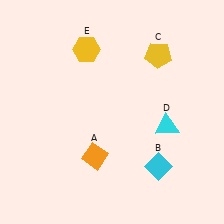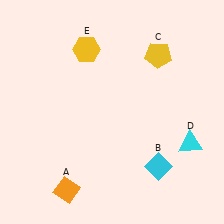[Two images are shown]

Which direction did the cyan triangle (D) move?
The cyan triangle (D) moved right.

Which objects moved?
The objects that moved are: the orange diamond (A), the cyan triangle (D).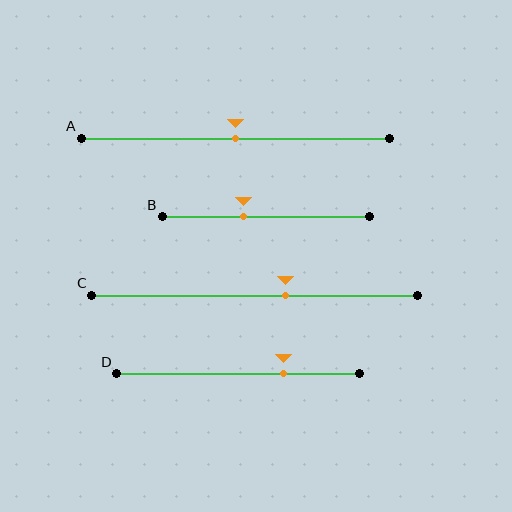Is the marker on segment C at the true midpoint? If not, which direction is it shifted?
No, the marker on segment C is shifted to the right by about 10% of the segment length.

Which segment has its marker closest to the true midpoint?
Segment A has its marker closest to the true midpoint.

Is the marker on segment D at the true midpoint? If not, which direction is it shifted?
No, the marker on segment D is shifted to the right by about 19% of the segment length.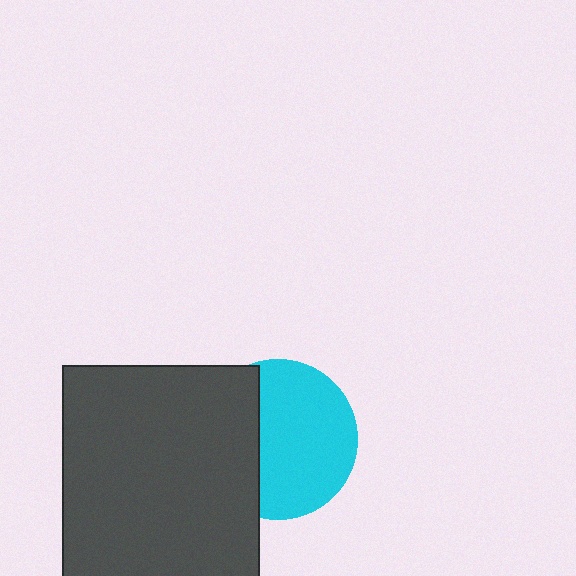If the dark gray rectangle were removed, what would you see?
You would see the complete cyan circle.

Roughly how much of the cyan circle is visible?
About half of it is visible (roughly 65%).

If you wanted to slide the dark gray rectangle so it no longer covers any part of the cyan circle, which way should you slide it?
Slide it left — that is the most direct way to separate the two shapes.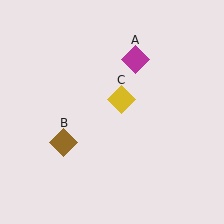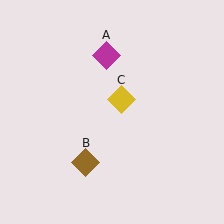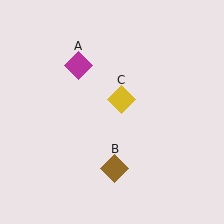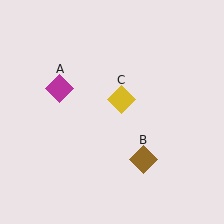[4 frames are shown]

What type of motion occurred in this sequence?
The magenta diamond (object A), brown diamond (object B) rotated counterclockwise around the center of the scene.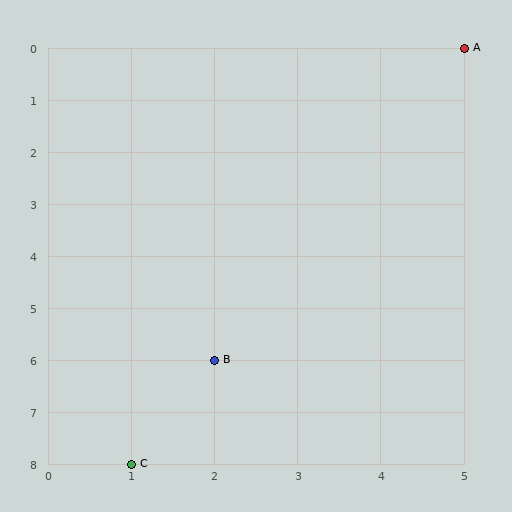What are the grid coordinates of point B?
Point B is at grid coordinates (2, 6).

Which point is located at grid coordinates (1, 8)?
Point C is at (1, 8).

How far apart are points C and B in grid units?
Points C and B are 1 column and 2 rows apart (about 2.2 grid units diagonally).